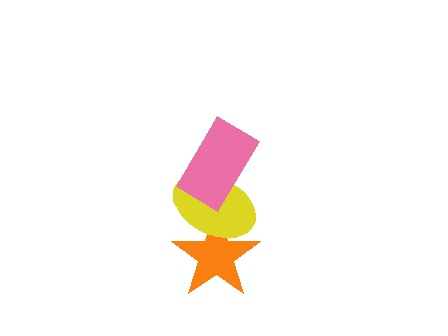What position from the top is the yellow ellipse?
The yellow ellipse is 2nd from the top.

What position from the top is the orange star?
The orange star is 3rd from the top.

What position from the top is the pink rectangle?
The pink rectangle is 1st from the top.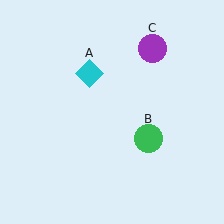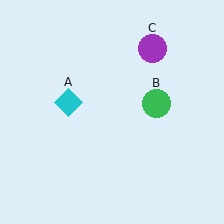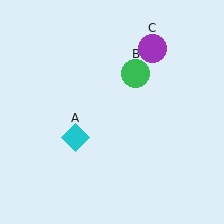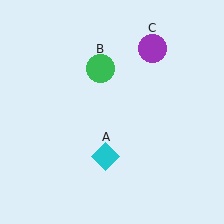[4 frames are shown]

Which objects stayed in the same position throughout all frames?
Purple circle (object C) remained stationary.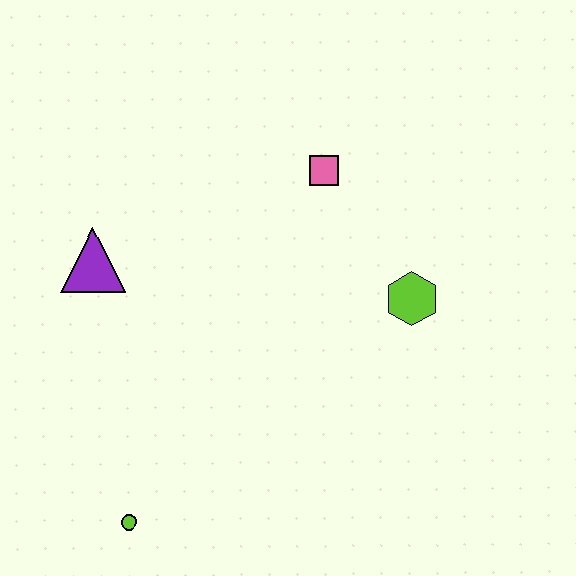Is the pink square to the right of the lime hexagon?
No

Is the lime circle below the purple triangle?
Yes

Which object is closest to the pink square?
The lime hexagon is closest to the pink square.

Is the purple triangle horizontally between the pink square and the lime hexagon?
No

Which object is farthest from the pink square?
The lime circle is farthest from the pink square.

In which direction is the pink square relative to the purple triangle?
The pink square is to the right of the purple triangle.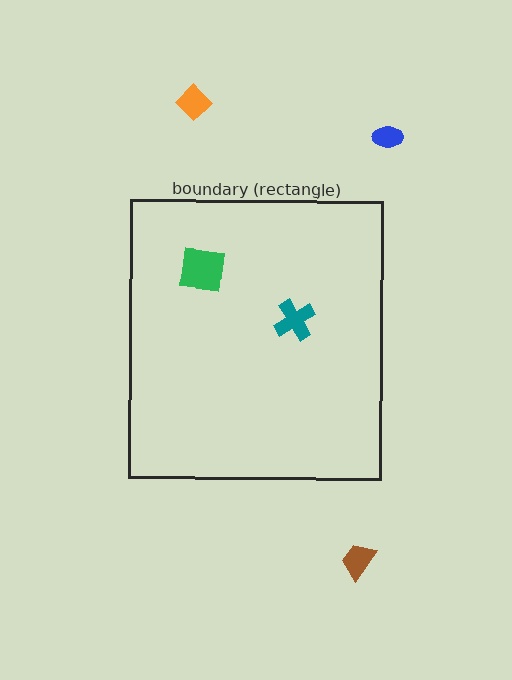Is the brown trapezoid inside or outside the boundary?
Outside.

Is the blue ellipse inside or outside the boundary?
Outside.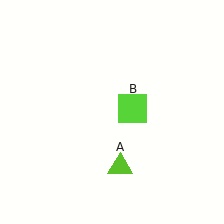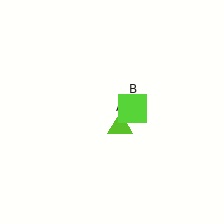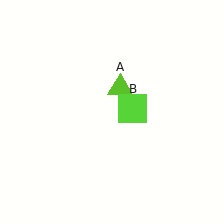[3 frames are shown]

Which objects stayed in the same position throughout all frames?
Lime square (object B) remained stationary.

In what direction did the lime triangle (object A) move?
The lime triangle (object A) moved up.